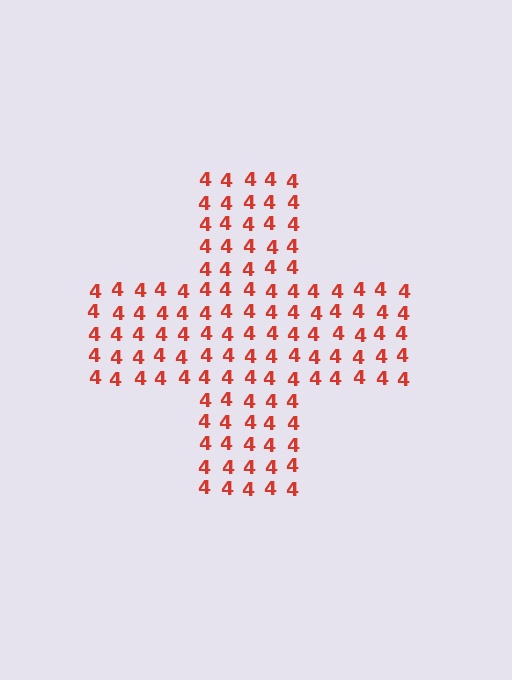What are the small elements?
The small elements are digit 4's.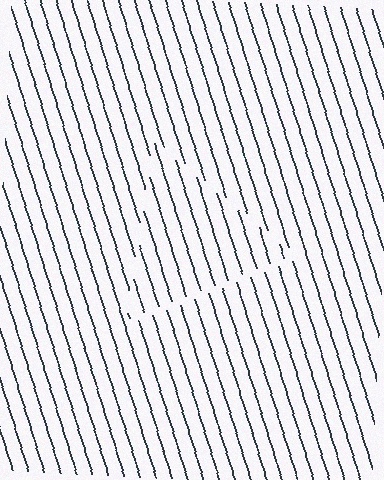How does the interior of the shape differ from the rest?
The interior of the shape contains the same grating, shifted by half a period — the contour is defined by the phase discontinuity where line-ends from the inner and outer gratings abut.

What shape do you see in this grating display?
An illusory triangle. The interior of the shape contains the same grating, shifted by half a period — the contour is defined by the phase discontinuity where line-ends from the inner and outer gratings abut.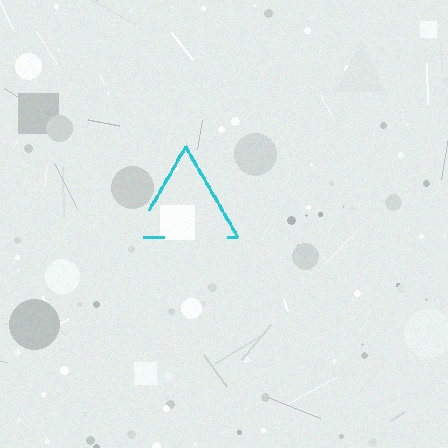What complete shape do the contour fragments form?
The contour fragments form a triangle.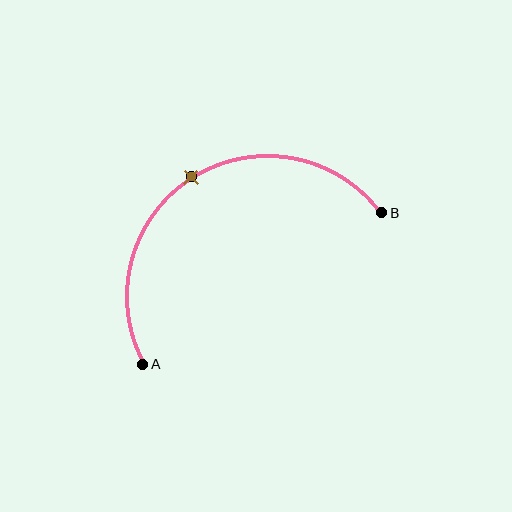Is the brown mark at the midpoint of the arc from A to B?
Yes. The brown mark lies on the arc at equal arc-length from both A and B — it is the arc midpoint.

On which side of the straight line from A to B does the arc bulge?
The arc bulges above the straight line connecting A and B.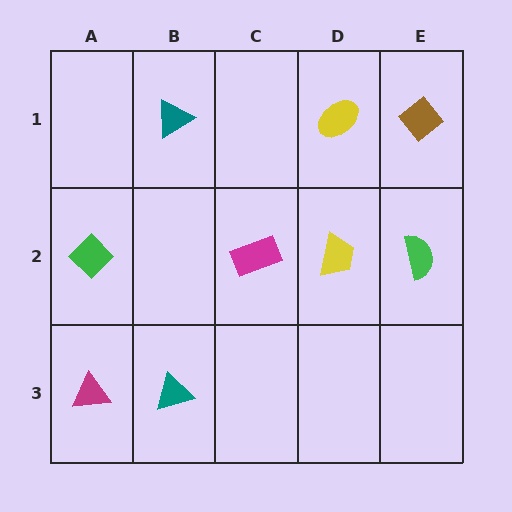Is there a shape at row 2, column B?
No, that cell is empty.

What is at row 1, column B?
A teal triangle.